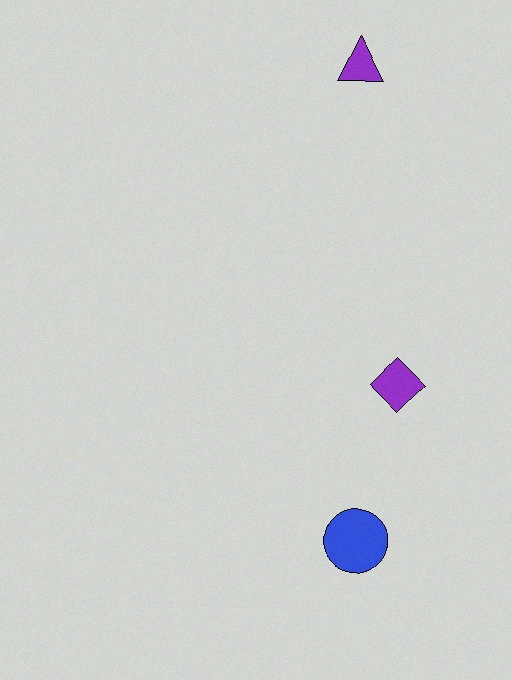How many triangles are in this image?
There is 1 triangle.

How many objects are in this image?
There are 3 objects.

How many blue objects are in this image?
There is 1 blue object.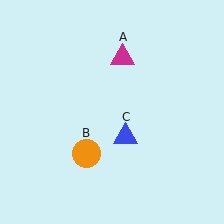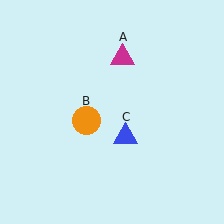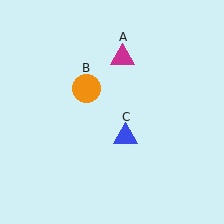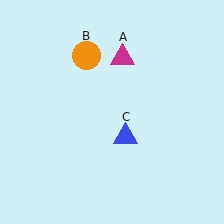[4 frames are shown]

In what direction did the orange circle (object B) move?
The orange circle (object B) moved up.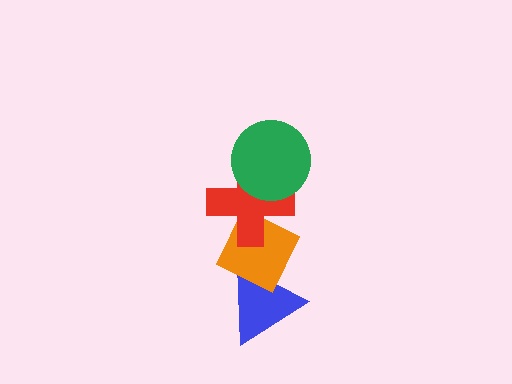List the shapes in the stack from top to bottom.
From top to bottom: the green circle, the red cross, the orange diamond, the blue triangle.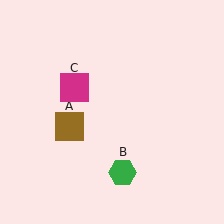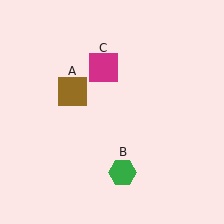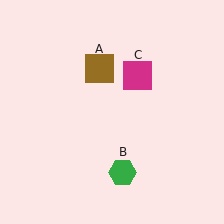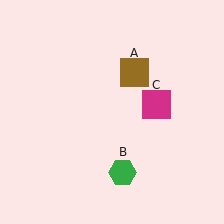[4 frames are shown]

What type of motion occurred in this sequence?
The brown square (object A), magenta square (object C) rotated clockwise around the center of the scene.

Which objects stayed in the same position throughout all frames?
Green hexagon (object B) remained stationary.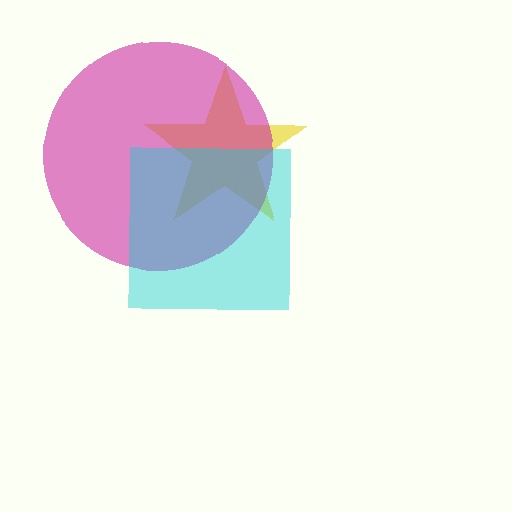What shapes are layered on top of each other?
The layered shapes are: a yellow star, a magenta circle, a cyan square.